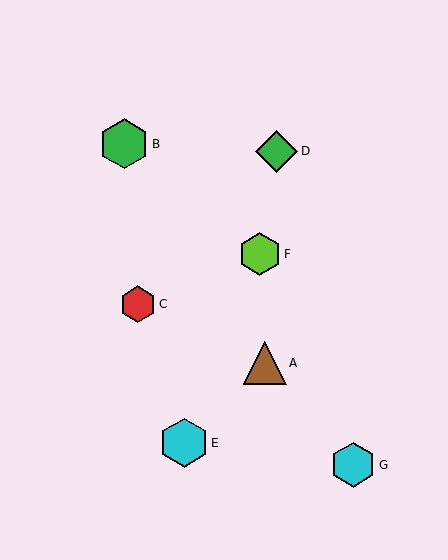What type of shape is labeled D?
Shape D is a green diamond.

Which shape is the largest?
The green hexagon (labeled B) is the largest.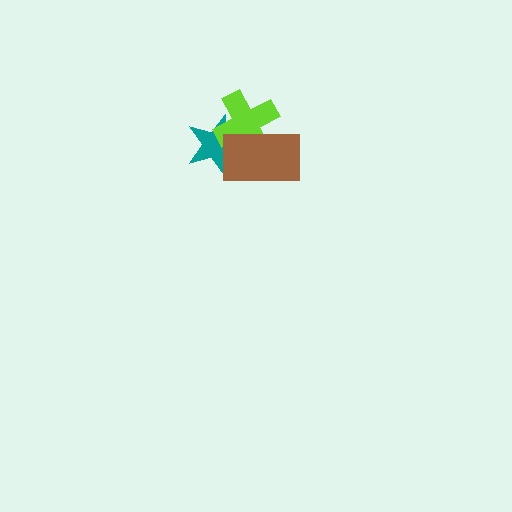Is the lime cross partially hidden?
Yes, it is partially covered by another shape.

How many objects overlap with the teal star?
2 objects overlap with the teal star.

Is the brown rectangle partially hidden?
No, no other shape covers it.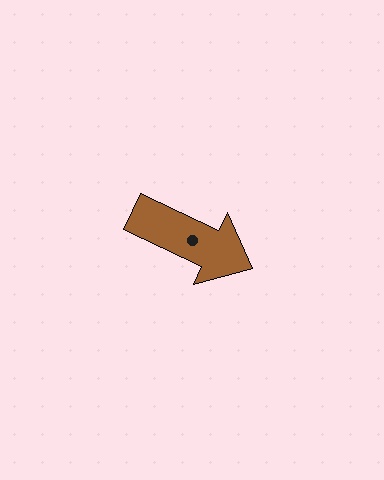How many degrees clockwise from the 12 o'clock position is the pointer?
Approximately 115 degrees.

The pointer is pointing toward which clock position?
Roughly 4 o'clock.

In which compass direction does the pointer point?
Southeast.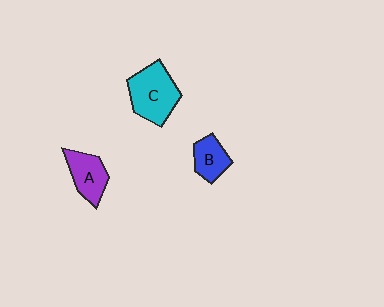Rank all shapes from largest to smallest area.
From largest to smallest: C (cyan), A (purple), B (blue).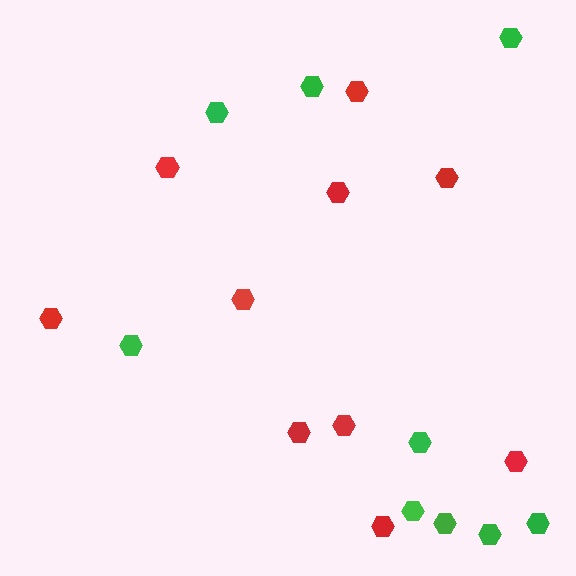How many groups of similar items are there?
There are 2 groups: one group of green hexagons (9) and one group of red hexagons (10).